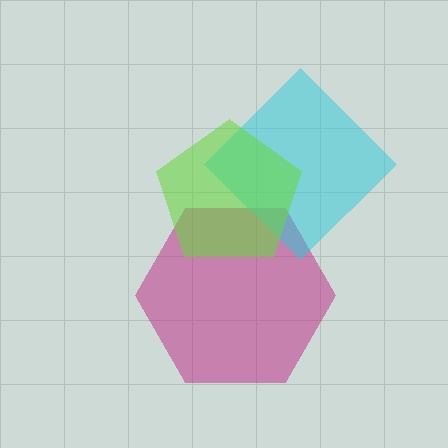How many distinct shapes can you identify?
There are 3 distinct shapes: a magenta hexagon, a cyan diamond, a lime pentagon.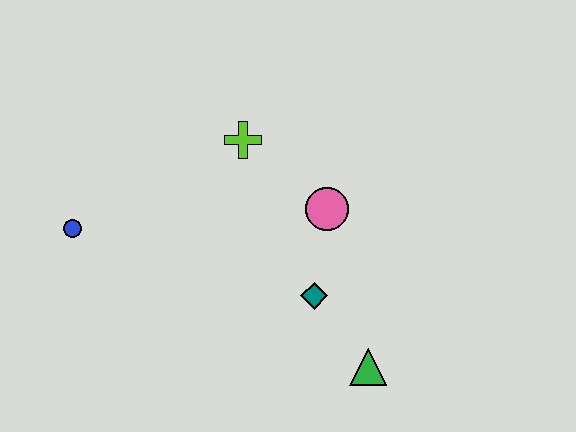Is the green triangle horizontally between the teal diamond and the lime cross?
No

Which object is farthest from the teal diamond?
The blue circle is farthest from the teal diamond.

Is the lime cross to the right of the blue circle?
Yes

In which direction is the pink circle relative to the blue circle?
The pink circle is to the right of the blue circle.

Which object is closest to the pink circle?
The teal diamond is closest to the pink circle.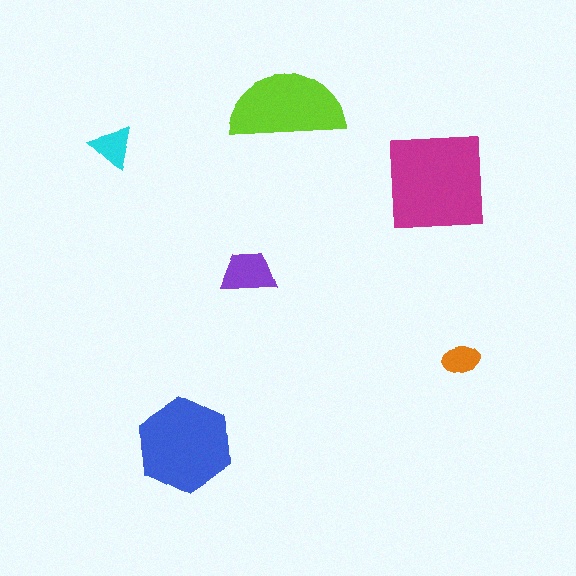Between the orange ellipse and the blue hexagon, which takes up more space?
The blue hexagon.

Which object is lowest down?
The blue hexagon is bottommost.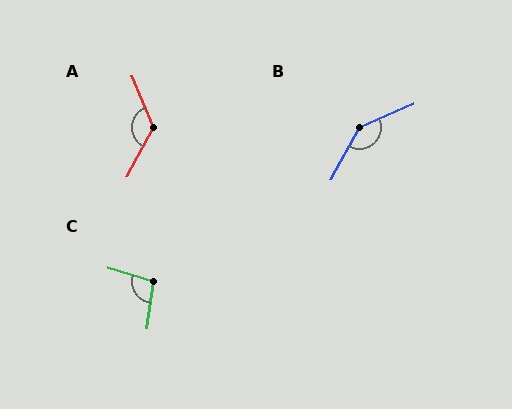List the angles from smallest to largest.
C (100°), A (129°), B (143°).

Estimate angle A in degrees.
Approximately 129 degrees.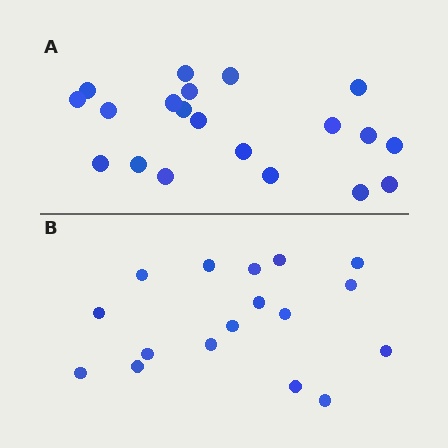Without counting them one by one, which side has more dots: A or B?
Region A (the top region) has more dots.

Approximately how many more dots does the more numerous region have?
Region A has just a few more — roughly 2 or 3 more dots than region B.